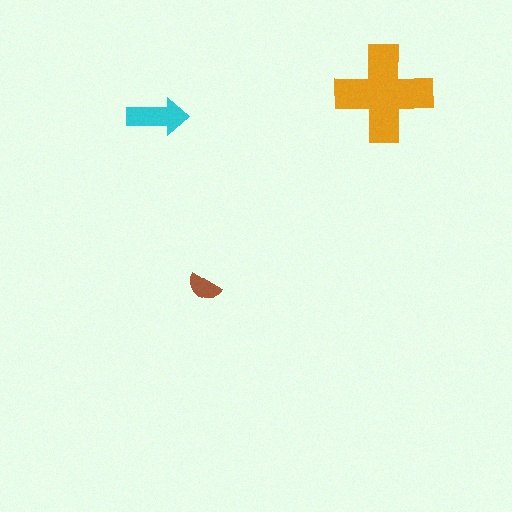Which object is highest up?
The orange cross is topmost.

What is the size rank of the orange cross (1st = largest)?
1st.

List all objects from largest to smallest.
The orange cross, the cyan arrow, the brown semicircle.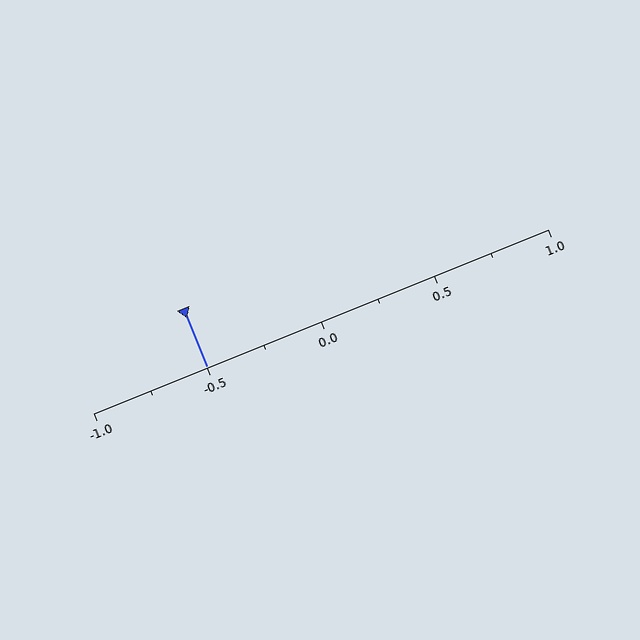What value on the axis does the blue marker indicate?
The marker indicates approximately -0.5.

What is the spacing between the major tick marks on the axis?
The major ticks are spaced 0.5 apart.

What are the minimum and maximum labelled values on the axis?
The axis runs from -1.0 to 1.0.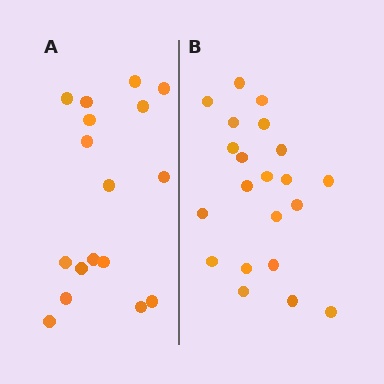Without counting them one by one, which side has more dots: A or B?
Region B (the right region) has more dots.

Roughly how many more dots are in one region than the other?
Region B has about 4 more dots than region A.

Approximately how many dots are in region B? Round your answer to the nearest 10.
About 20 dots. (The exact count is 21, which rounds to 20.)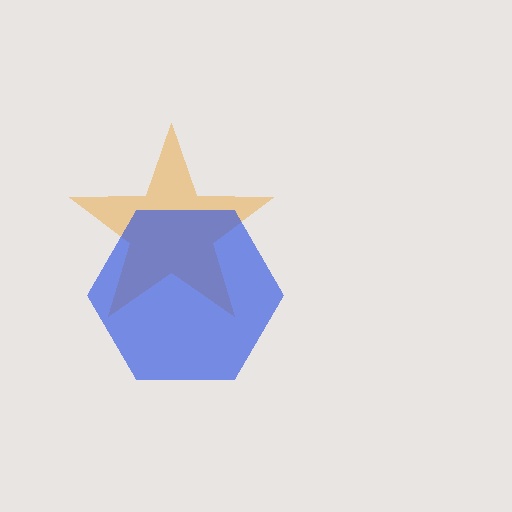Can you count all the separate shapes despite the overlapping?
Yes, there are 2 separate shapes.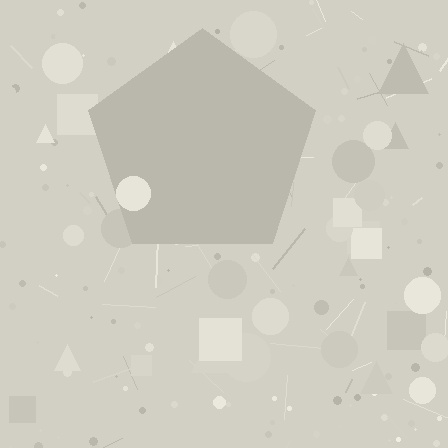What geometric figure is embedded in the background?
A pentagon is embedded in the background.